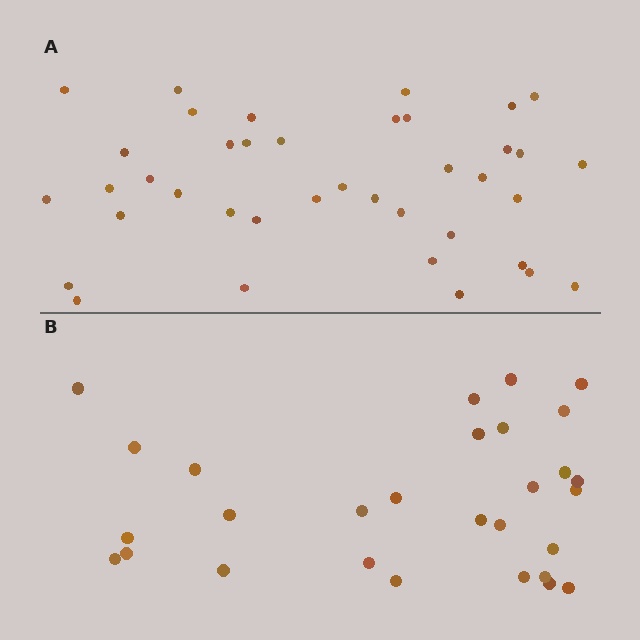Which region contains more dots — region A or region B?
Region A (the top region) has more dots.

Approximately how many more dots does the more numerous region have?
Region A has roughly 10 or so more dots than region B.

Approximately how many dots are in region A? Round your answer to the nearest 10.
About 40 dots. (The exact count is 39, which rounds to 40.)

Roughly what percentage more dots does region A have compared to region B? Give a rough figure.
About 35% more.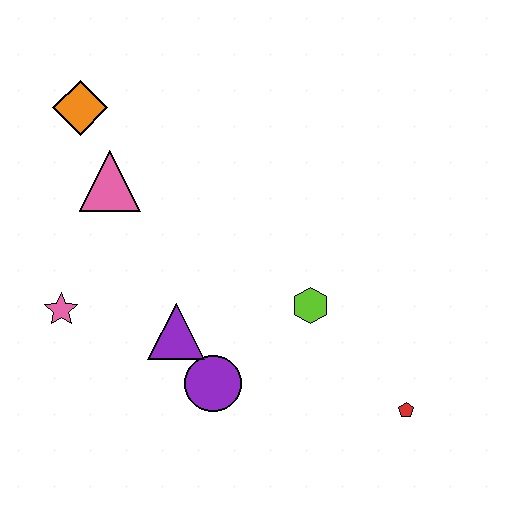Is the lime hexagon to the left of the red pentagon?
Yes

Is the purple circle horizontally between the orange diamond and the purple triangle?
No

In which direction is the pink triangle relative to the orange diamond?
The pink triangle is below the orange diamond.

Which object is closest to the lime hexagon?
The purple circle is closest to the lime hexagon.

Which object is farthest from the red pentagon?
The orange diamond is farthest from the red pentagon.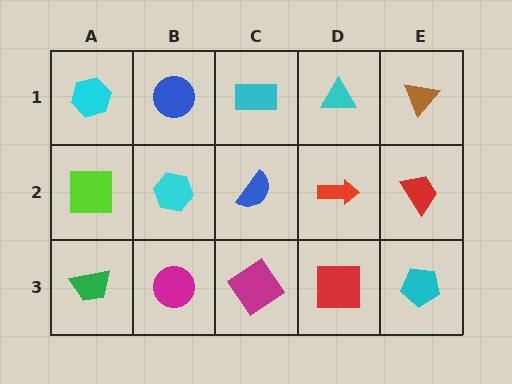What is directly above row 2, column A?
A cyan hexagon.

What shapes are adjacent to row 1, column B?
A cyan hexagon (row 2, column B), a cyan hexagon (row 1, column A), a cyan rectangle (row 1, column C).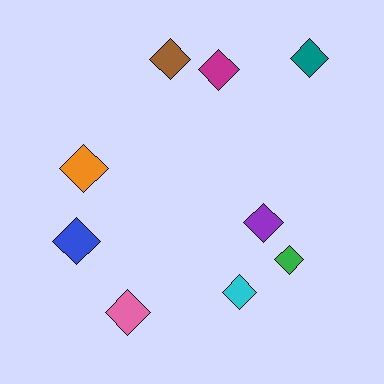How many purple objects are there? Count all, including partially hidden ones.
There is 1 purple object.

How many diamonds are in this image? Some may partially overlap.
There are 9 diamonds.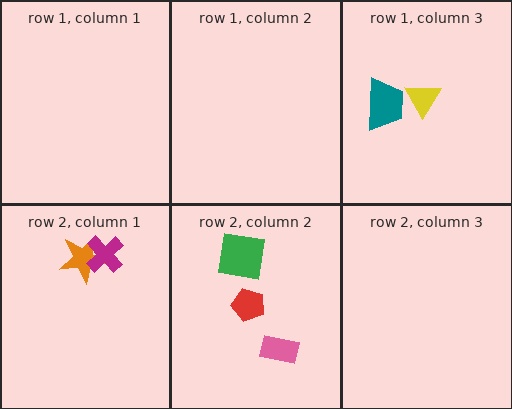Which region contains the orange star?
The row 2, column 1 region.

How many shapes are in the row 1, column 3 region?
2.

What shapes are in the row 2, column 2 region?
The pink rectangle, the red pentagon, the green square.